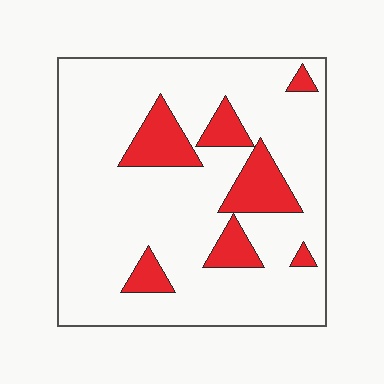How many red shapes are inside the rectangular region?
7.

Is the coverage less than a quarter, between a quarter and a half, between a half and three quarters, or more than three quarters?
Less than a quarter.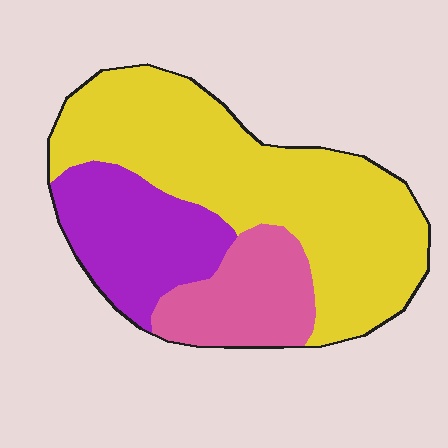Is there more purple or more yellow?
Yellow.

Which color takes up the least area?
Pink, at roughly 20%.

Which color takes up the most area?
Yellow, at roughly 60%.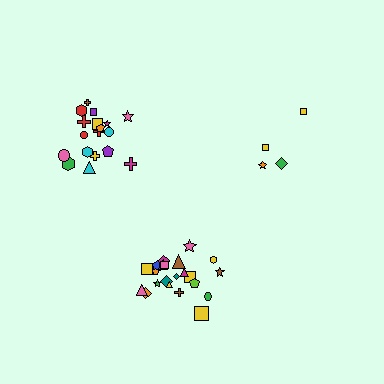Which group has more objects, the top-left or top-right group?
The top-left group.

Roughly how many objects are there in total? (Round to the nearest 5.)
Roughly 45 objects in total.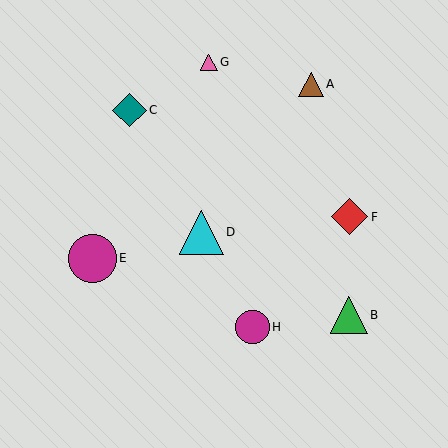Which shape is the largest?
The magenta circle (labeled E) is the largest.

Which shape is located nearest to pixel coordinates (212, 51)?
The pink triangle (labeled G) at (209, 62) is nearest to that location.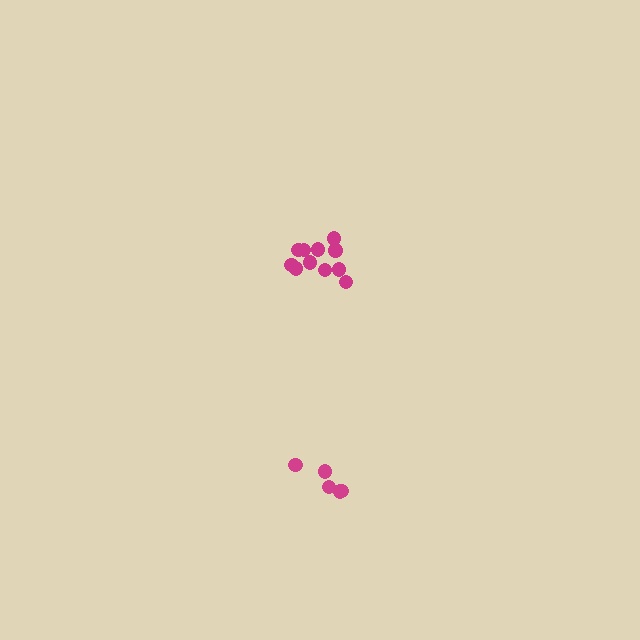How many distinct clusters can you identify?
There are 2 distinct clusters.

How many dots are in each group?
Group 1: 11 dots, Group 2: 6 dots (17 total).